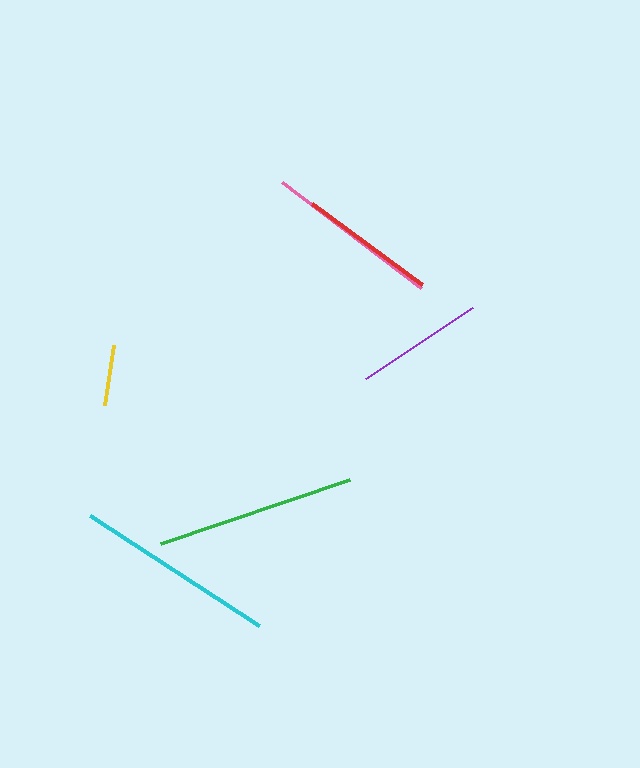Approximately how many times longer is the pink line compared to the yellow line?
The pink line is approximately 2.9 times the length of the yellow line.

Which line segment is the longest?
The cyan line is the longest at approximately 201 pixels.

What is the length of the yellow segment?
The yellow segment is approximately 60 pixels long.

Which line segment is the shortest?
The yellow line is the shortest at approximately 60 pixels.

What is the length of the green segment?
The green segment is approximately 199 pixels long.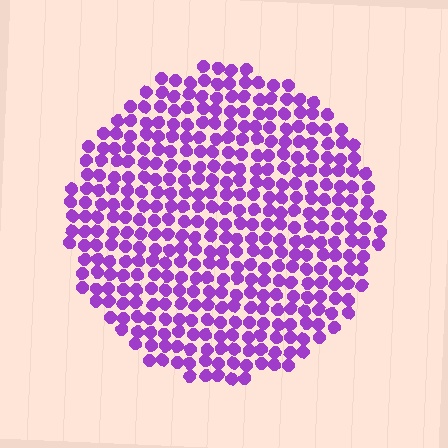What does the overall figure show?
The overall figure shows a circle.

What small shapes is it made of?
It is made of small circles.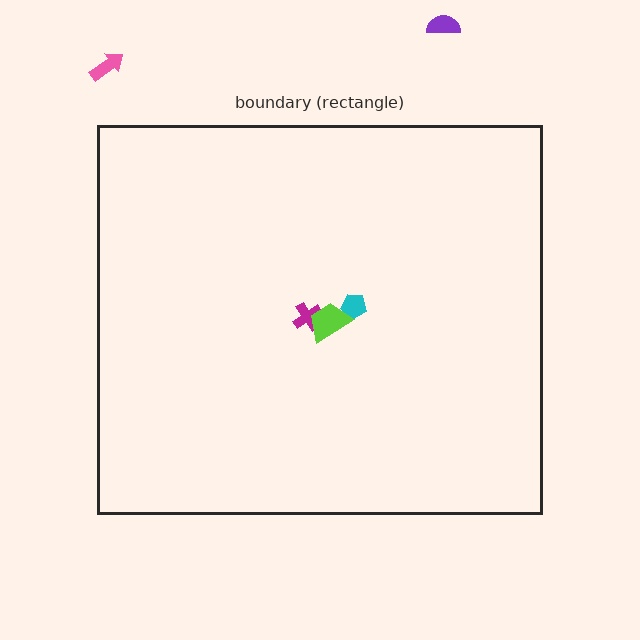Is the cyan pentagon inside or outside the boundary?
Inside.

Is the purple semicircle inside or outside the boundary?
Outside.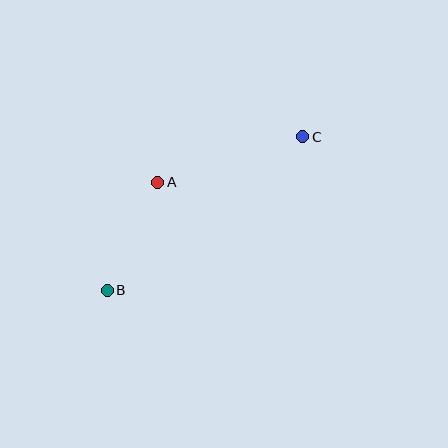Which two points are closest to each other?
Points A and B are closest to each other.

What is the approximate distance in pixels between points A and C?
The distance between A and C is approximately 152 pixels.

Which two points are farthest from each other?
Points B and C are farthest from each other.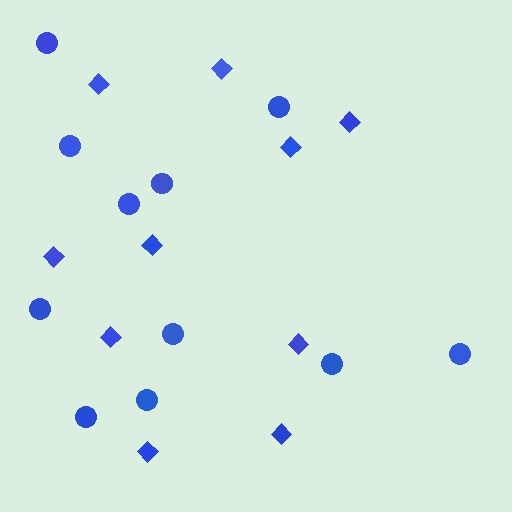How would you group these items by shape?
There are 2 groups: one group of circles (11) and one group of diamonds (10).